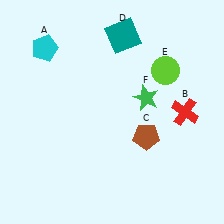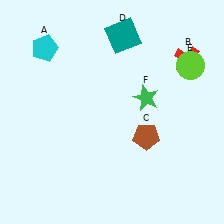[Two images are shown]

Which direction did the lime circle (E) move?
The lime circle (E) moved right.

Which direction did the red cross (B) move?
The red cross (B) moved up.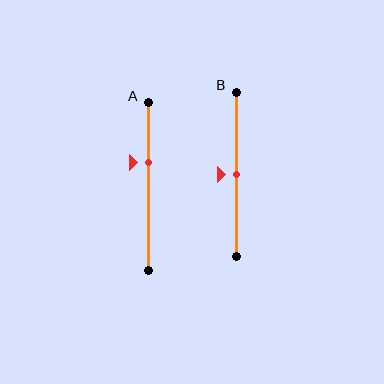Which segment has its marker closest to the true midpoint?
Segment B has its marker closest to the true midpoint.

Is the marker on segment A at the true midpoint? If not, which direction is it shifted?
No, the marker on segment A is shifted upward by about 14% of the segment length.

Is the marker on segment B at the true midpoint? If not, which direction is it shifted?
Yes, the marker on segment B is at the true midpoint.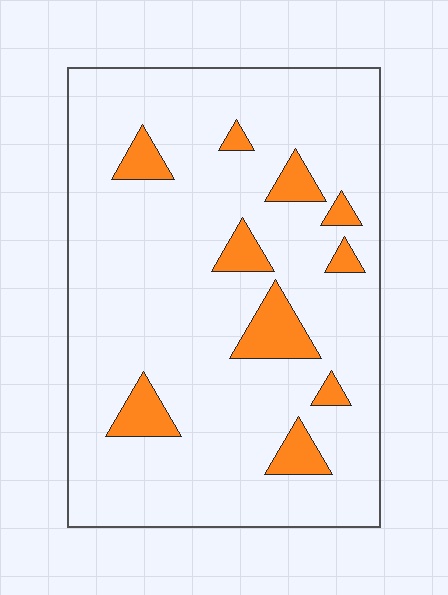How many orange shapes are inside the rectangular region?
10.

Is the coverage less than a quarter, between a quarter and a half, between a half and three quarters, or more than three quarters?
Less than a quarter.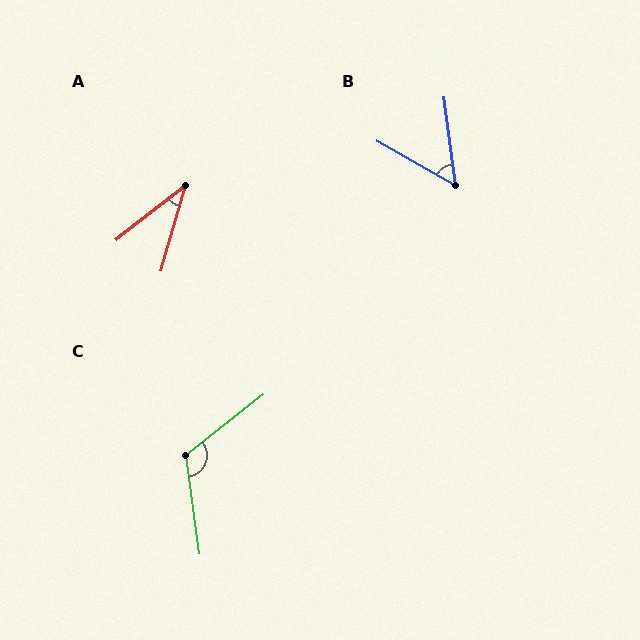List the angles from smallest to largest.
A (36°), B (53°), C (121°).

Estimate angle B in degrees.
Approximately 53 degrees.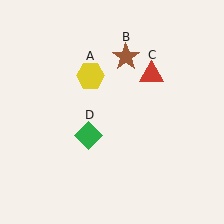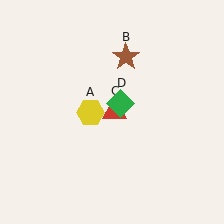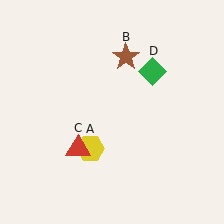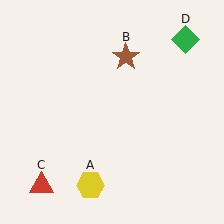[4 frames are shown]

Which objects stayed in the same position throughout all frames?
Brown star (object B) remained stationary.